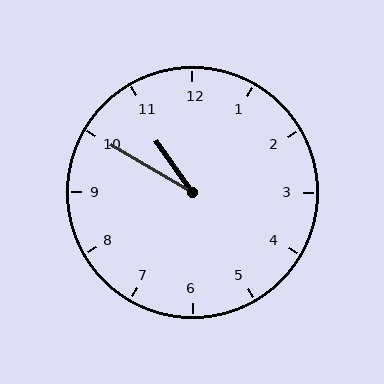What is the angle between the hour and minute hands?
Approximately 25 degrees.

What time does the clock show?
10:50.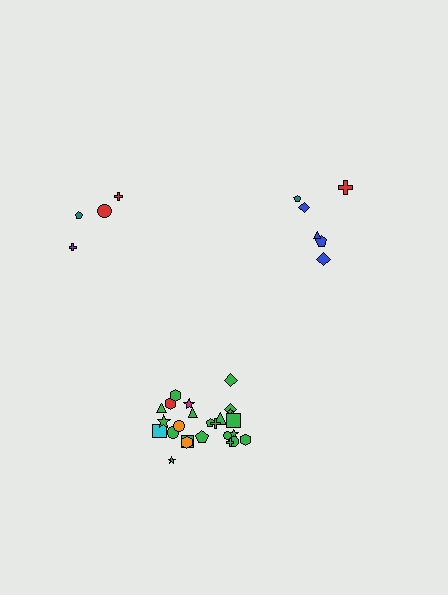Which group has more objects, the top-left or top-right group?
The top-right group.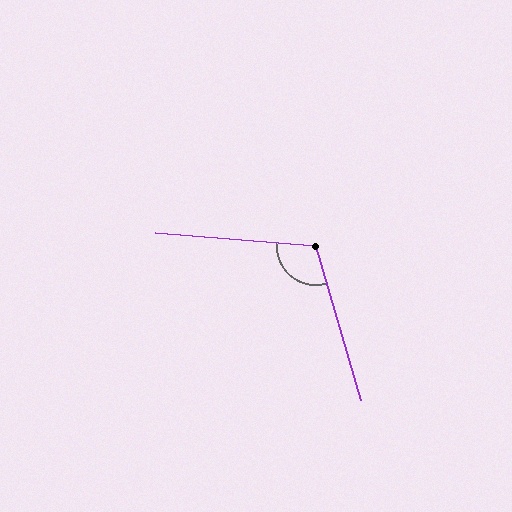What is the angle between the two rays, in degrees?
Approximately 111 degrees.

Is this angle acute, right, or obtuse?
It is obtuse.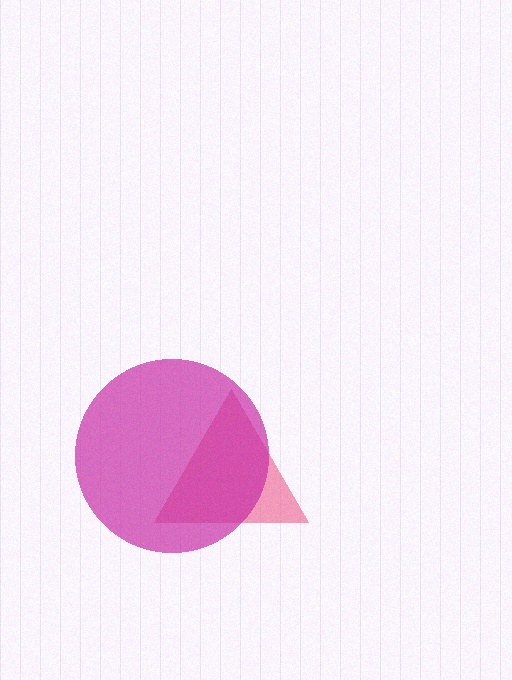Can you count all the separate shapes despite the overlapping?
Yes, there are 2 separate shapes.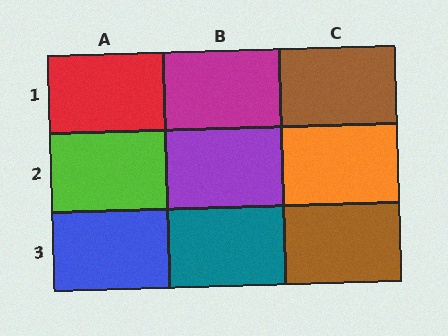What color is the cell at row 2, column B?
Purple.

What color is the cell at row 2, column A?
Lime.